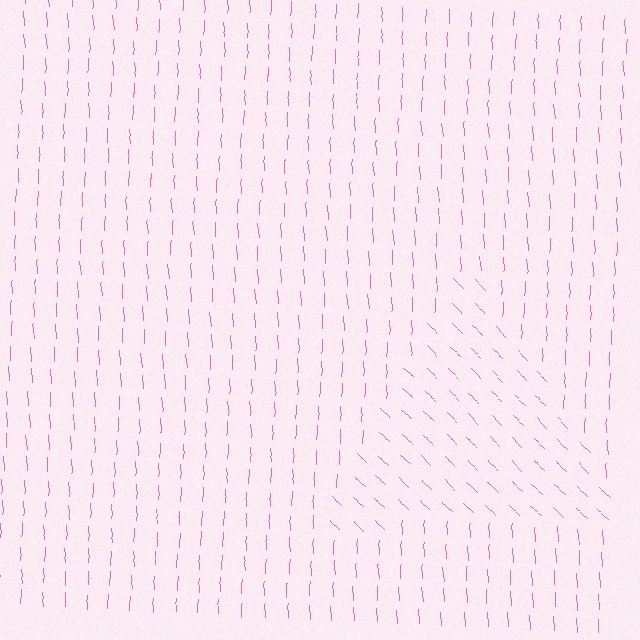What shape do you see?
I see a triangle.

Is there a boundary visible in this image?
Yes, there is a texture boundary formed by a change in line orientation.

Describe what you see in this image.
The image is filled with small pink line segments. A triangle region in the image has lines oriented differently from the surrounding lines, creating a visible texture boundary.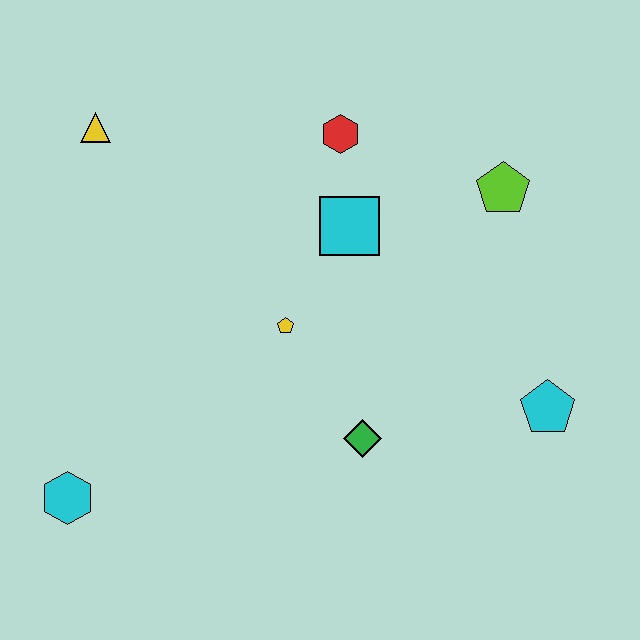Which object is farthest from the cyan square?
The cyan hexagon is farthest from the cyan square.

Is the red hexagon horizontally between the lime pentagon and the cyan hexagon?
Yes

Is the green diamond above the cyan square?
No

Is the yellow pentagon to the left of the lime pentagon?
Yes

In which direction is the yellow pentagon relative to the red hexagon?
The yellow pentagon is below the red hexagon.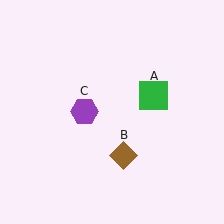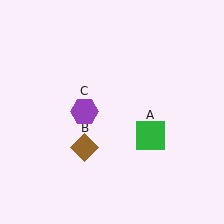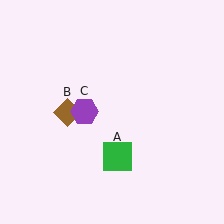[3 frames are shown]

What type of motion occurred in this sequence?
The green square (object A), brown diamond (object B) rotated clockwise around the center of the scene.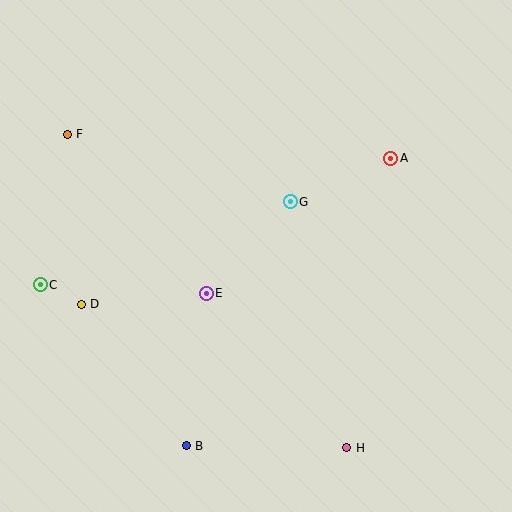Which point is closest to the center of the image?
Point E at (206, 293) is closest to the center.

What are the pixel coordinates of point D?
Point D is at (81, 304).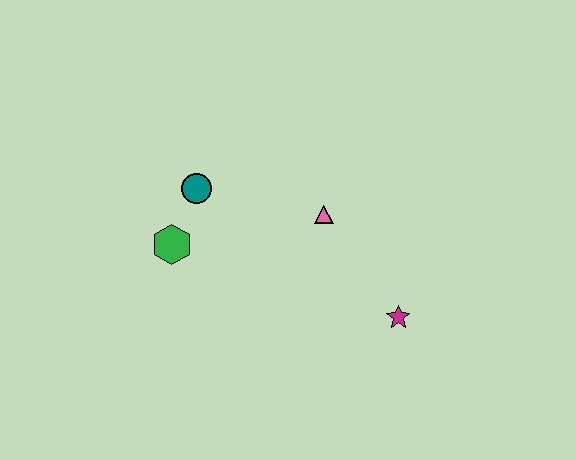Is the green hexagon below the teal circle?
Yes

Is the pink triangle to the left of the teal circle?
No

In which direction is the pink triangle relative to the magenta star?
The pink triangle is above the magenta star.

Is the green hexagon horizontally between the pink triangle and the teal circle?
No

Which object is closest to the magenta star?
The pink triangle is closest to the magenta star.